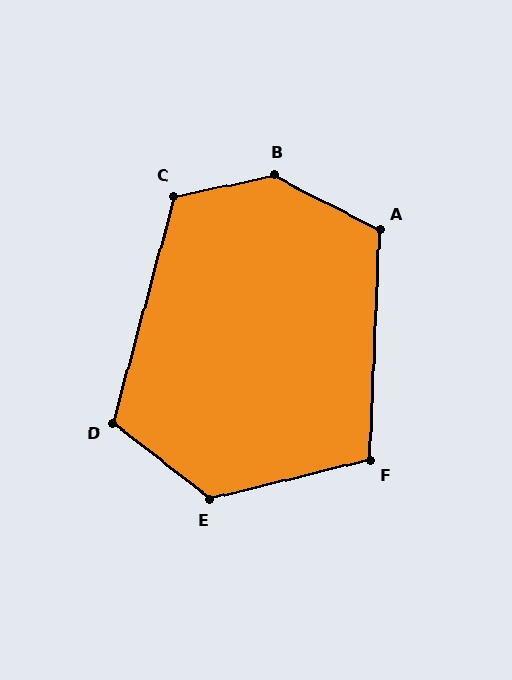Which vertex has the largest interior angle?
B, at approximately 141 degrees.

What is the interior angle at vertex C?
Approximately 117 degrees (obtuse).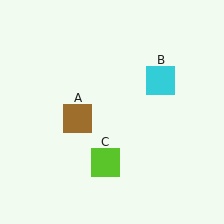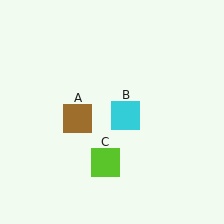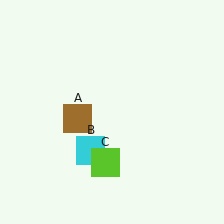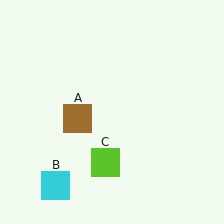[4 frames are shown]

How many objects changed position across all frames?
1 object changed position: cyan square (object B).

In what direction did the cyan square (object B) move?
The cyan square (object B) moved down and to the left.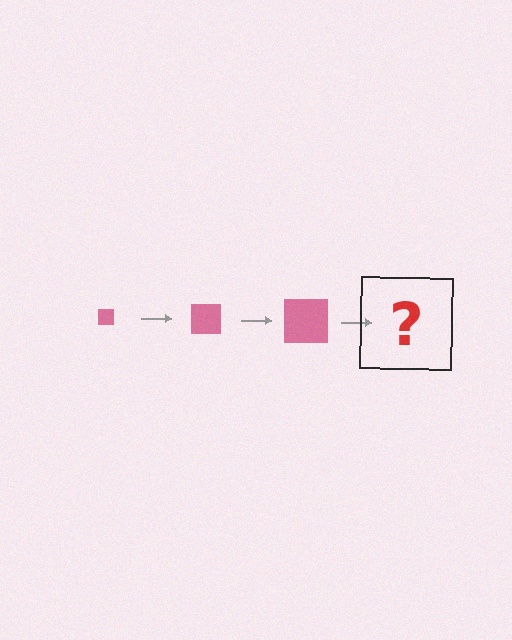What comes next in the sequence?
The next element should be a pink square, larger than the previous one.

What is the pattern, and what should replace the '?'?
The pattern is that the square gets progressively larger each step. The '?' should be a pink square, larger than the previous one.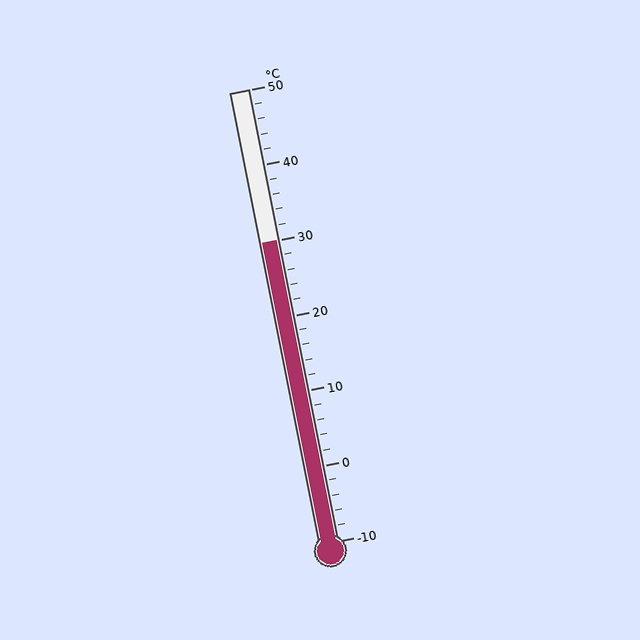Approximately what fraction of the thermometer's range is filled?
The thermometer is filled to approximately 65% of its range.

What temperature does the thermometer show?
The thermometer shows approximately 30°C.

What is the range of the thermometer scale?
The thermometer scale ranges from -10°C to 50°C.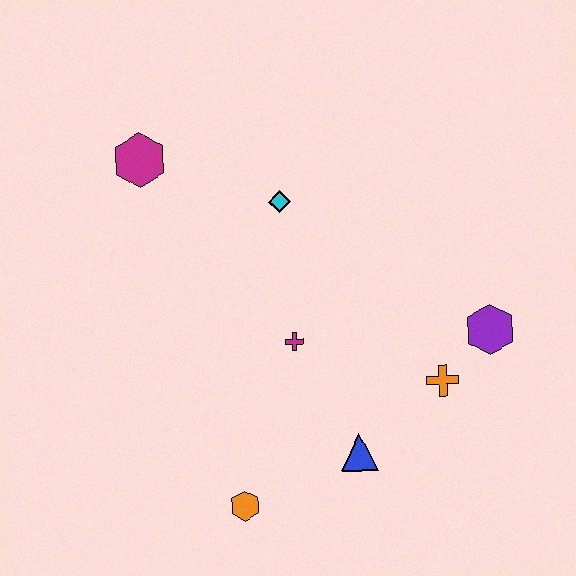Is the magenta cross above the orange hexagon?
Yes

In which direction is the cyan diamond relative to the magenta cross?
The cyan diamond is above the magenta cross.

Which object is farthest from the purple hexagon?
The magenta hexagon is farthest from the purple hexagon.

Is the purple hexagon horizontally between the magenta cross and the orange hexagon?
No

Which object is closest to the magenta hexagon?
The cyan diamond is closest to the magenta hexagon.